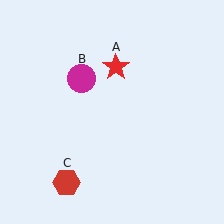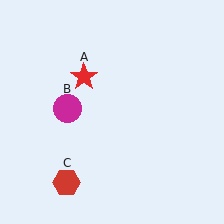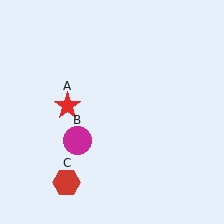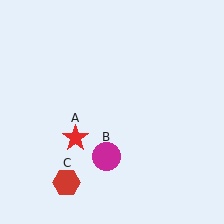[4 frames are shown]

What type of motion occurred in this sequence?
The red star (object A), magenta circle (object B) rotated counterclockwise around the center of the scene.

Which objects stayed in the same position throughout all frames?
Red hexagon (object C) remained stationary.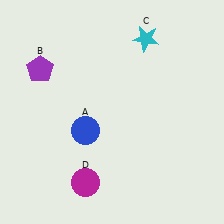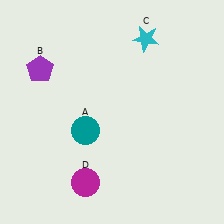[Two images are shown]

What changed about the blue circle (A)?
In Image 1, A is blue. In Image 2, it changed to teal.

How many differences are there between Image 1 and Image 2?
There is 1 difference between the two images.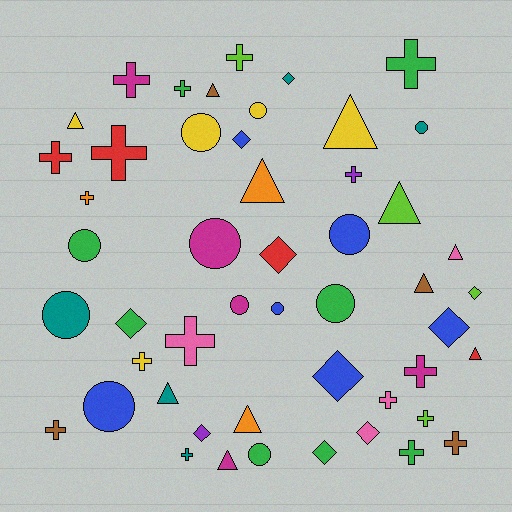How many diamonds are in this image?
There are 10 diamonds.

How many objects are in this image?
There are 50 objects.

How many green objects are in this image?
There are 8 green objects.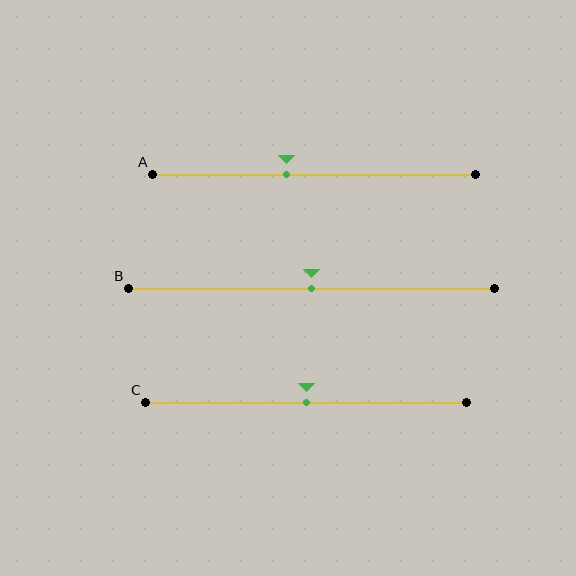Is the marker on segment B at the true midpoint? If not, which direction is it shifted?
Yes, the marker on segment B is at the true midpoint.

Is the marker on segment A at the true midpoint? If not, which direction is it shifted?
No, the marker on segment A is shifted to the left by about 9% of the segment length.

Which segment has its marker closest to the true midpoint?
Segment B has its marker closest to the true midpoint.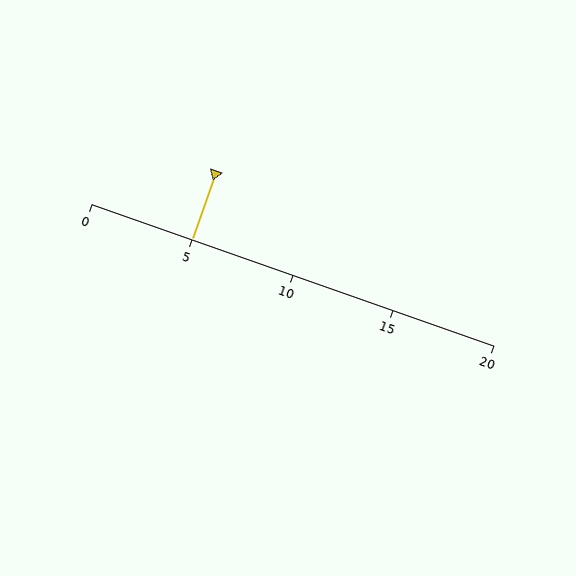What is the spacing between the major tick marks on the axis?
The major ticks are spaced 5 apart.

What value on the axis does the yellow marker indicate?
The marker indicates approximately 5.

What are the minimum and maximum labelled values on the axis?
The axis runs from 0 to 20.